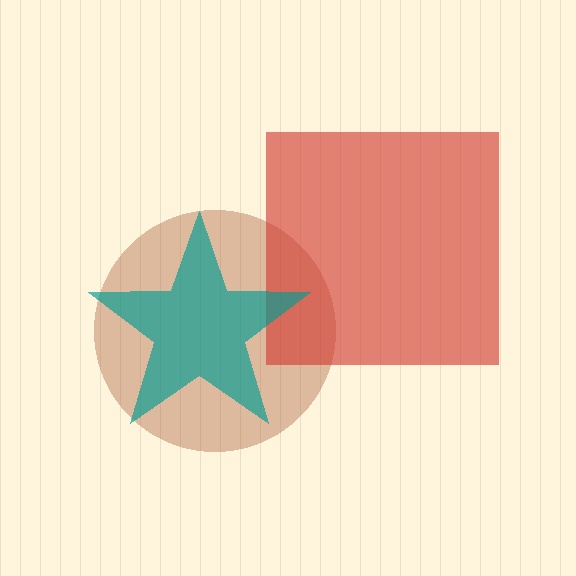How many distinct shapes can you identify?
There are 3 distinct shapes: a brown circle, a red square, a teal star.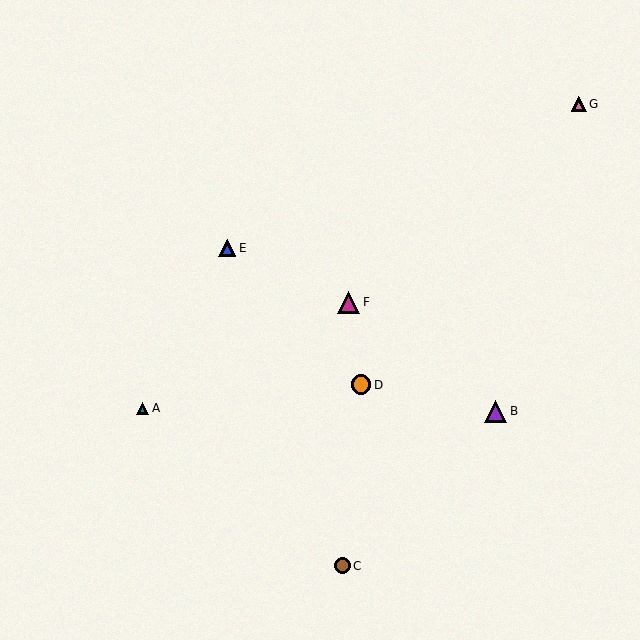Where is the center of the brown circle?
The center of the brown circle is at (343, 566).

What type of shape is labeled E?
Shape E is a blue triangle.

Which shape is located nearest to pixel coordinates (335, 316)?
The magenta triangle (labeled F) at (349, 302) is nearest to that location.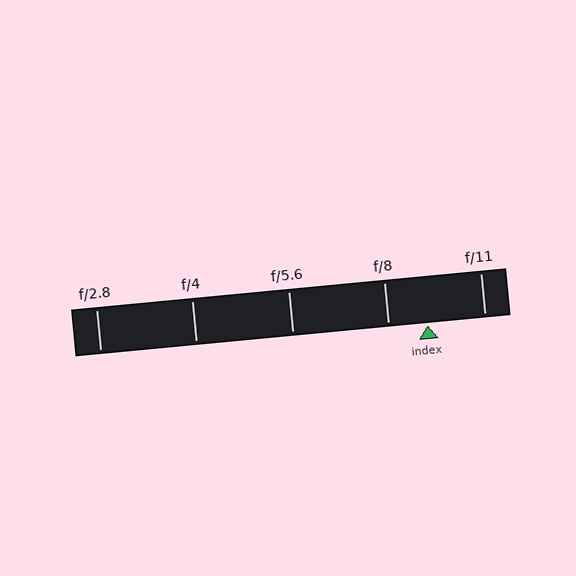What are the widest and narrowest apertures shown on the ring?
The widest aperture shown is f/2.8 and the narrowest is f/11.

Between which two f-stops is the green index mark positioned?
The index mark is between f/8 and f/11.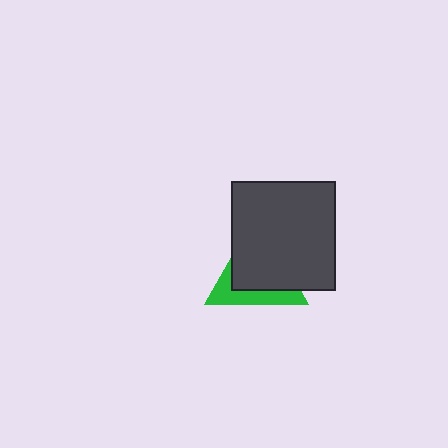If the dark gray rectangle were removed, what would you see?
You would see the complete green triangle.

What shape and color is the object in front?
The object in front is a dark gray rectangle.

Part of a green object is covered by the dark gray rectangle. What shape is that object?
It is a triangle.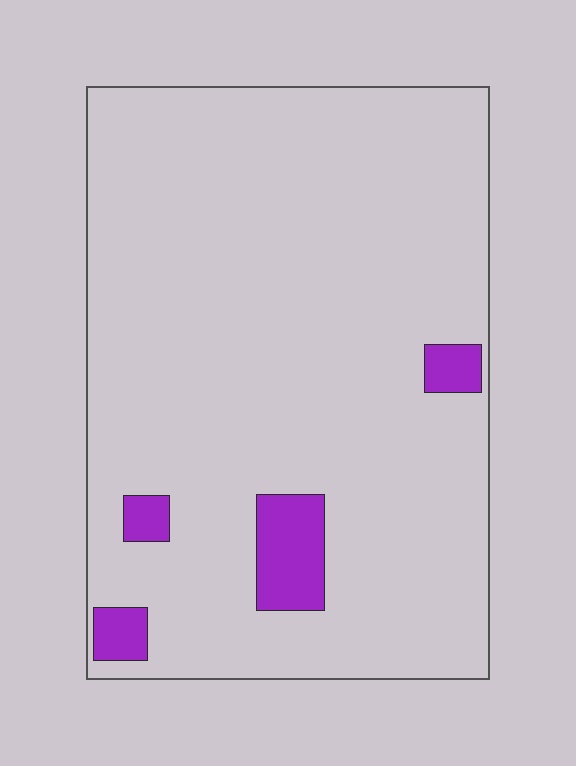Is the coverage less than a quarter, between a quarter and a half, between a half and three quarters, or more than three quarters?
Less than a quarter.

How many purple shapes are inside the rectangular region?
4.